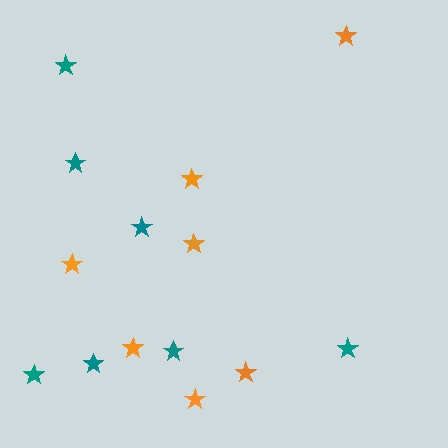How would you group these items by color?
There are 2 groups: one group of teal stars (7) and one group of orange stars (7).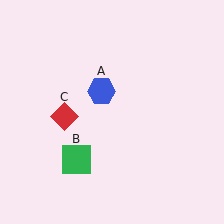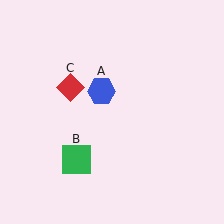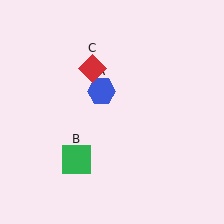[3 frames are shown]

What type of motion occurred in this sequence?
The red diamond (object C) rotated clockwise around the center of the scene.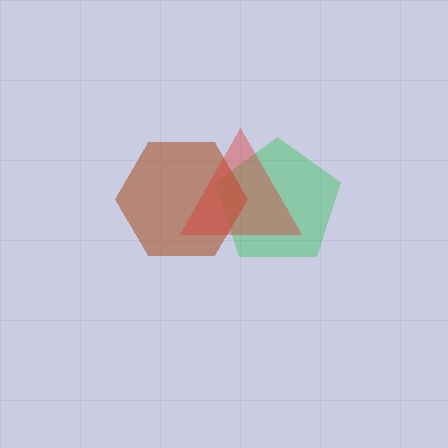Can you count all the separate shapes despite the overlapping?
Yes, there are 3 separate shapes.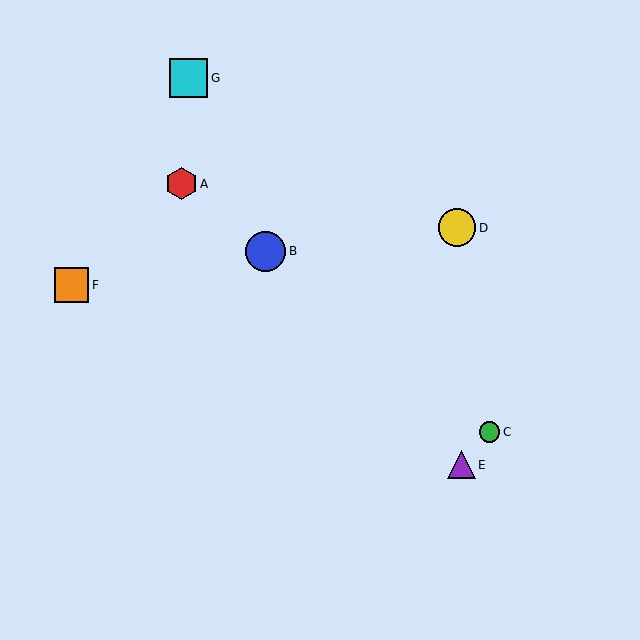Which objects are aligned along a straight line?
Objects A, B, C are aligned along a straight line.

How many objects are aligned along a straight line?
3 objects (A, B, C) are aligned along a straight line.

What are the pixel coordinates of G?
Object G is at (189, 78).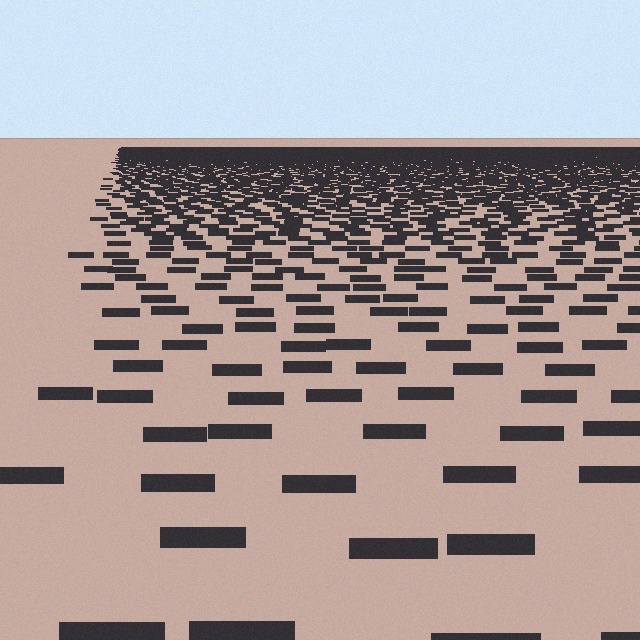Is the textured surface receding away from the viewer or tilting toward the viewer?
The surface is receding away from the viewer. Texture elements get smaller and denser toward the top.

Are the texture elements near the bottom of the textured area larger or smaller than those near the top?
Larger. Near the bottom, elements are closer to the viewer and appear at a bigger on-screen size.